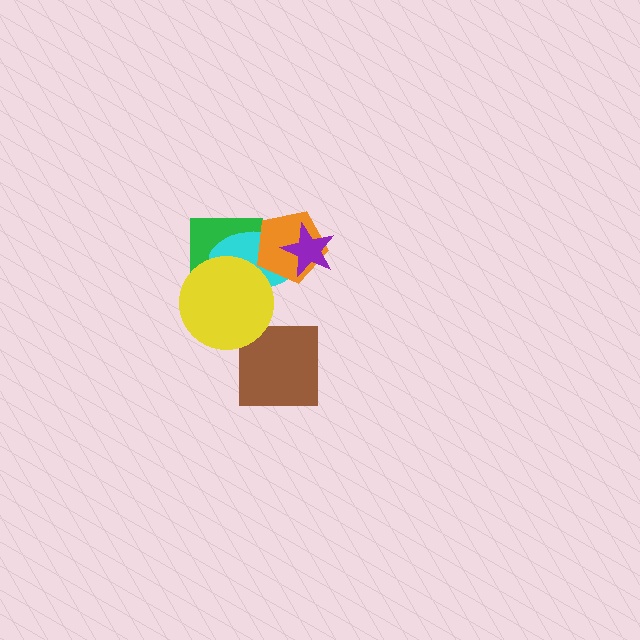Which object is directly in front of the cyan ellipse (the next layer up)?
The orange pentagon is directly in front of the cyan ellipse.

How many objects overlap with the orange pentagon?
3 objects overlap with the orange pentagon.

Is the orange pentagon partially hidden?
Yes, it is partially covered by another shape.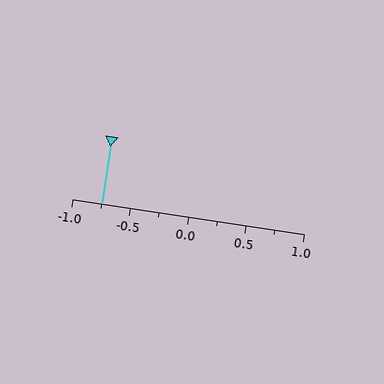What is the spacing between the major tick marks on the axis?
The major ticks are spaced 0.5 apart.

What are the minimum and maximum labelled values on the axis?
The axis runs from -1.0 to 1.0.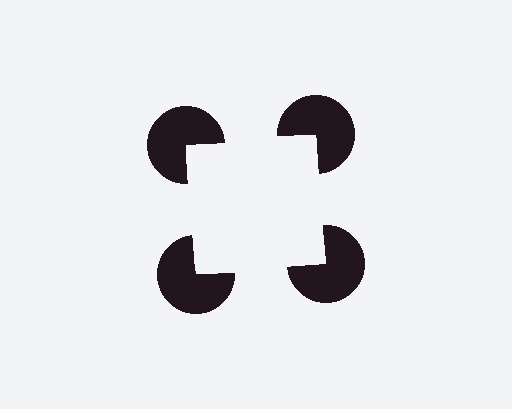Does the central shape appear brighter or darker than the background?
It typically appears slightly brighter than the background, even though no actual brightness change is drawn.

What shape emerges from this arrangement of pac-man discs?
An illusory square — its edges are inferred from the aligned wedge cuts in the pac-man discs, not physically drawn.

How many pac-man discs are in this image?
There are 4 — one at each vertex of the illusory square.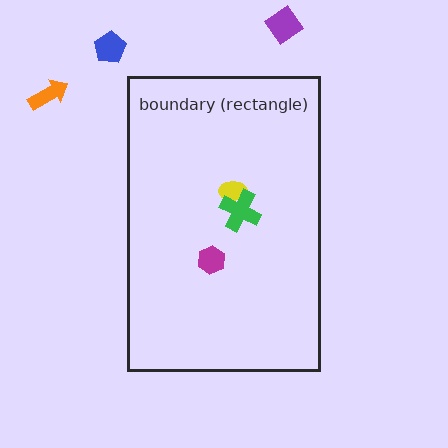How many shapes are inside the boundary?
3 inside, 3 outside.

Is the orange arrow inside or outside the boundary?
Outside.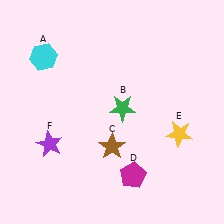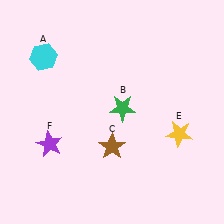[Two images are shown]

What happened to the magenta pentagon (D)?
The magenta pentagon (D) was removed in Image 2. It was in the bottom-right area of Image 1.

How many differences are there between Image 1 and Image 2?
There is 1 difference between the two images.